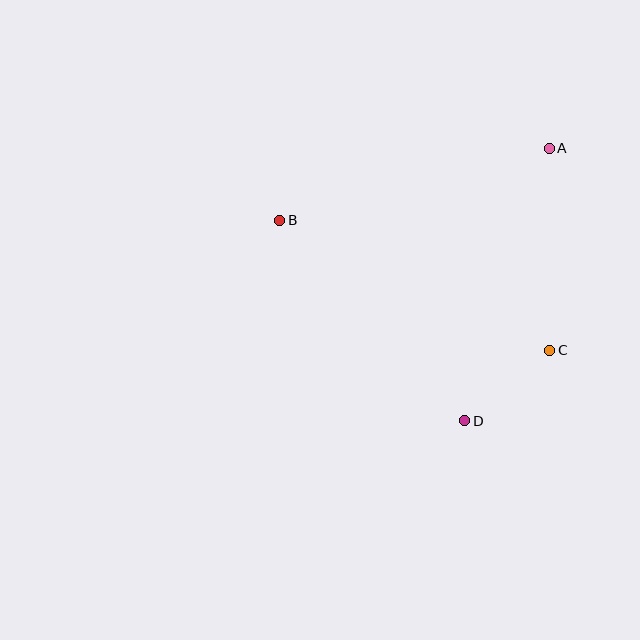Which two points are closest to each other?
Points C and D are closest to each other.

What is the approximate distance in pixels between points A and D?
The distance between A and D is approximately 285 pixels.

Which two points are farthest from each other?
Points B and C are farthest from each other.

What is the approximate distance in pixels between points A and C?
The distance between A and C is approximately 202 pixels.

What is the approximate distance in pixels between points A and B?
The distance between A and B is approximately 279 pixels.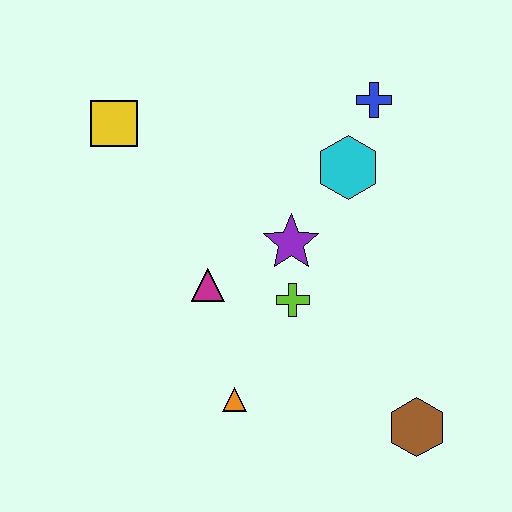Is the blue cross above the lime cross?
Yes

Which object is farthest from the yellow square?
The brown hexagon is farthest from the yellow square.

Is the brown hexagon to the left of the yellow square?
No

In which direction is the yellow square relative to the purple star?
The yellow square is to the left of the purple star.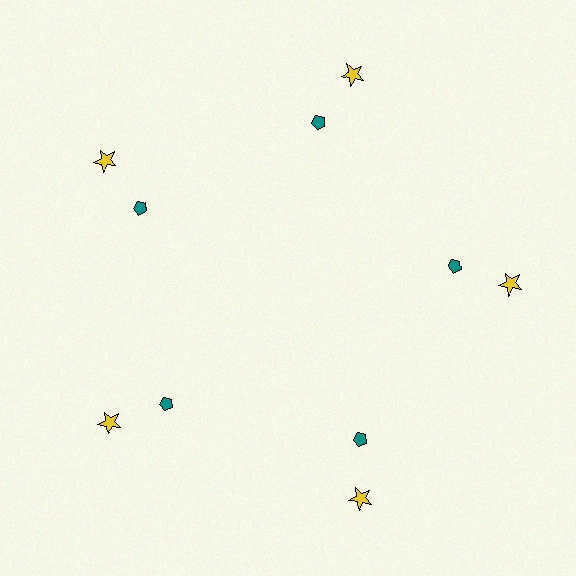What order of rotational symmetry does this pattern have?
This pattern has 5-fold rotational symmetry.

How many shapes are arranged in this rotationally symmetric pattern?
There are 10 shapes, arranged in 5 groups of 2.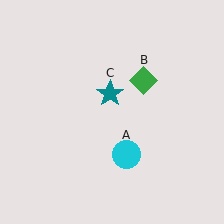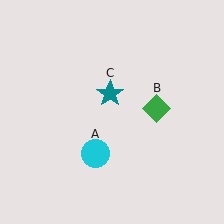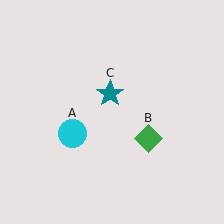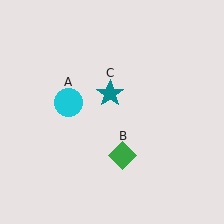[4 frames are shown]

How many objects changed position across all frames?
2 objects changed position: cyan circle (object A), green diamond (object B).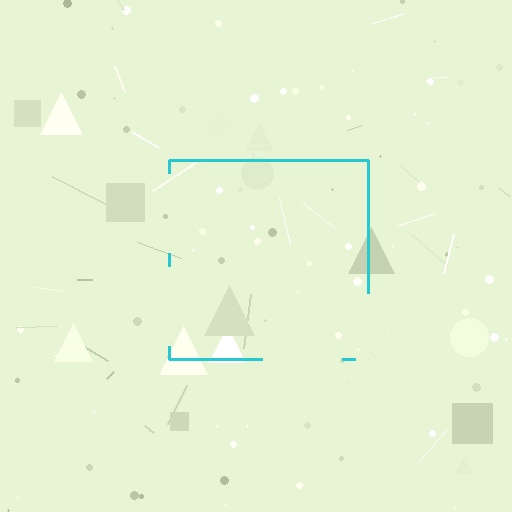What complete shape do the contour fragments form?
The contour fragments form a square.